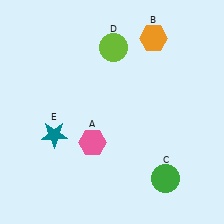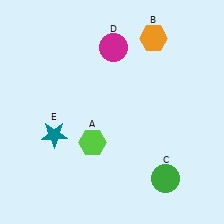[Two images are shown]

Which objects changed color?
A changed from pink to lime. D changed from lime to magenta.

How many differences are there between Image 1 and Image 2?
There are 2 differences between the two images.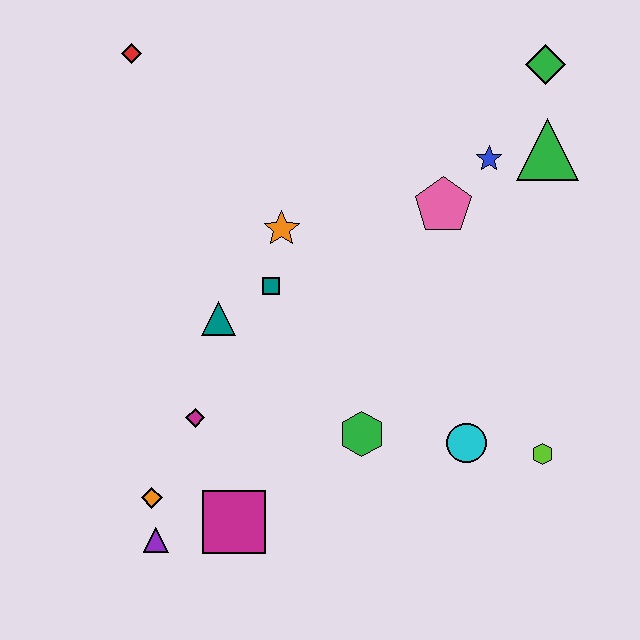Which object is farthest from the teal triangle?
The green diamond is farthest from the teal triangle.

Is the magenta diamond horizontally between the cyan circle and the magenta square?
No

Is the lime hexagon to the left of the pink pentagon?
No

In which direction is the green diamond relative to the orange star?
The green diamond is to the right of the orange star.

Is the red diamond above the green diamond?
Yes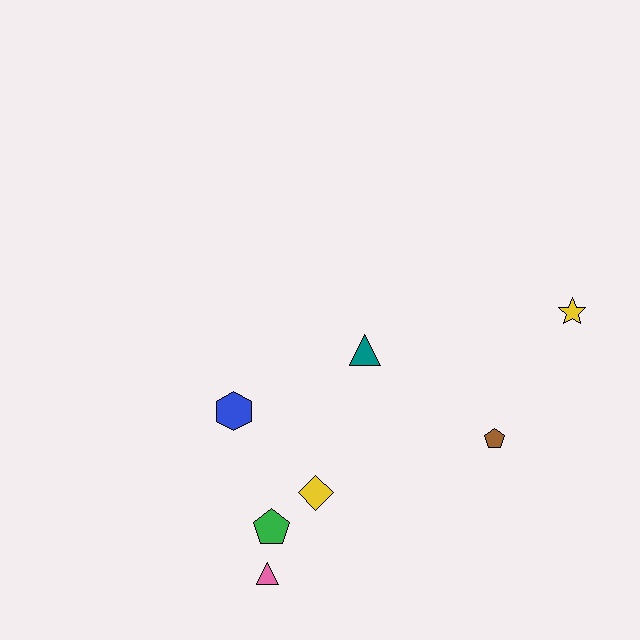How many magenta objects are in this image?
There are no magenta objects.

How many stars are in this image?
There is 1 star.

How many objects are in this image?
There are 7 objects.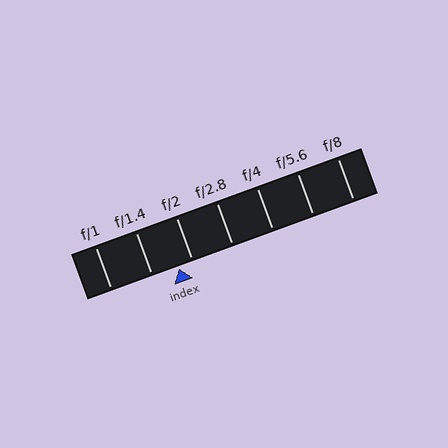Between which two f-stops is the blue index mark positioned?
The index mark is between f/1.4 and f/2.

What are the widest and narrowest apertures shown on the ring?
The widest aperture shown is f/1 and the narrowest is f/8.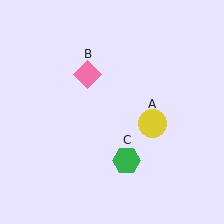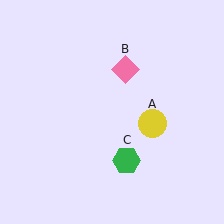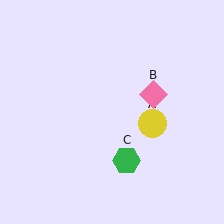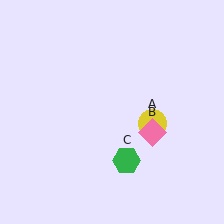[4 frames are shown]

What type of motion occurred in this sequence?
The pink diamond (object B) rotated clockwise around the center of the scene.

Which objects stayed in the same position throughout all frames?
Yellow circle (object A) and green hexagon (object C) remained stationary.